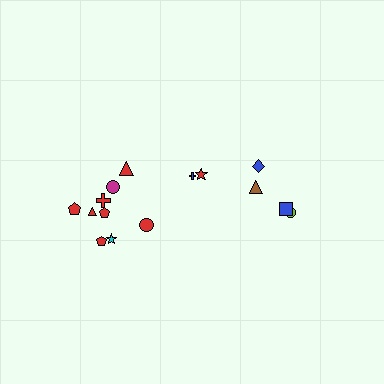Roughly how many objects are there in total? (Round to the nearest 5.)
Roughly 15 objects in total.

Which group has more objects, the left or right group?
The left group.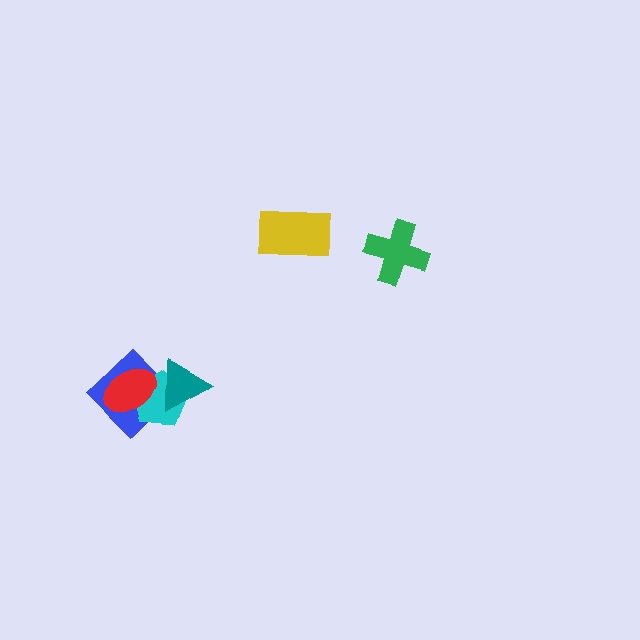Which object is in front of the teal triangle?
The red ellipse is in front of the teal triangle.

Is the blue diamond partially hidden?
Yes, it is partially covered by another shape.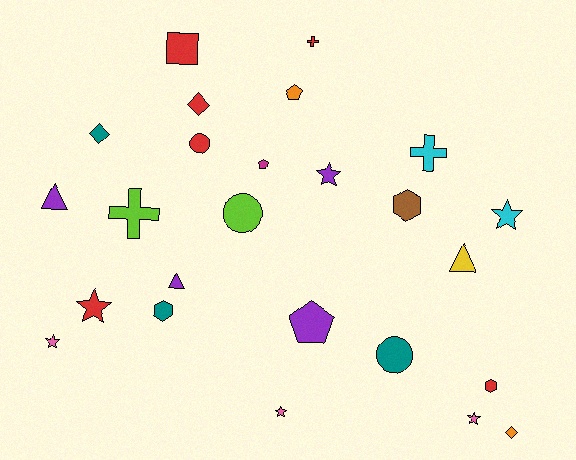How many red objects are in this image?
There are 6 red objects.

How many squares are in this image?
There is 1 square.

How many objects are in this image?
There are 25 objects.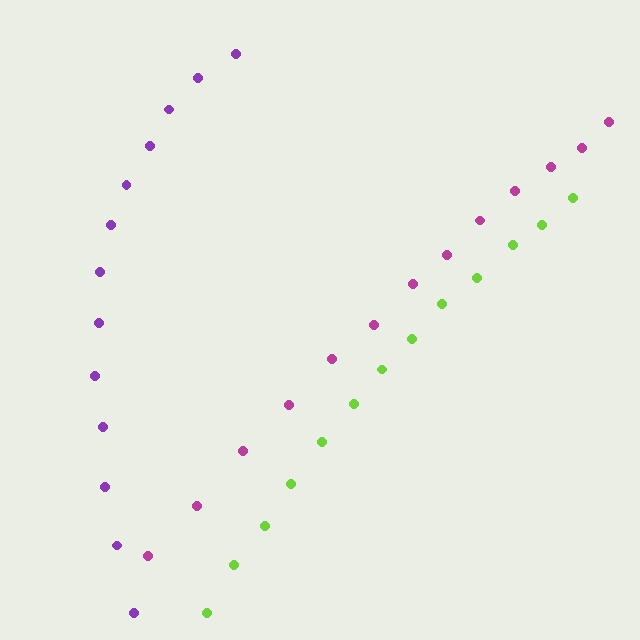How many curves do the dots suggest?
There are 3 distinct paths.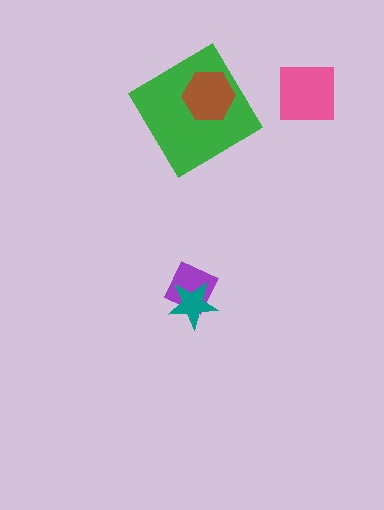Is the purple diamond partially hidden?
Yes, it is partially covered by another shape.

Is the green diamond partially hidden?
Yes, it is partially covered by another shape.